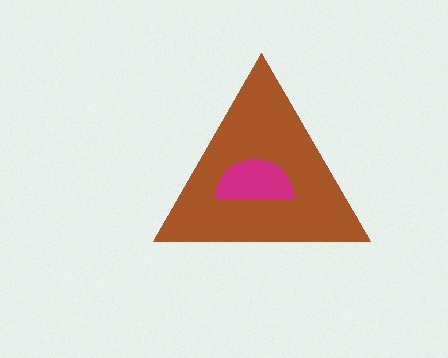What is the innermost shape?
The magenta semicircle.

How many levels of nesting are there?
2.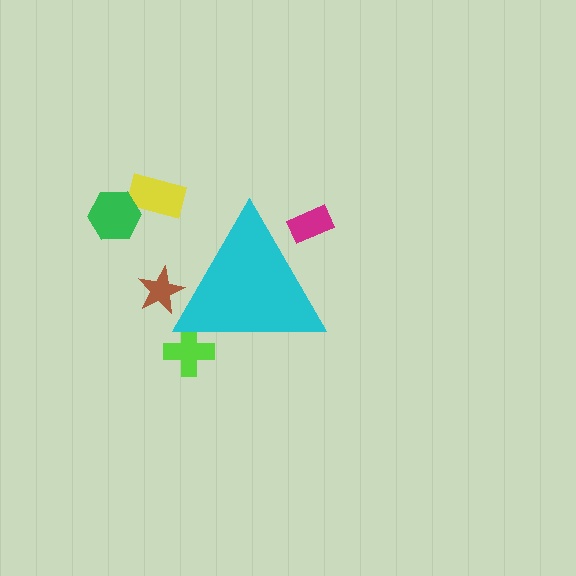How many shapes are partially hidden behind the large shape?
3 shapes are partially hidden.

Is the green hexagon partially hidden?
No, the green hexagon is fully visible.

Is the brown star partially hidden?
Yes, the brown star is partially hidden behind the cyan triangle.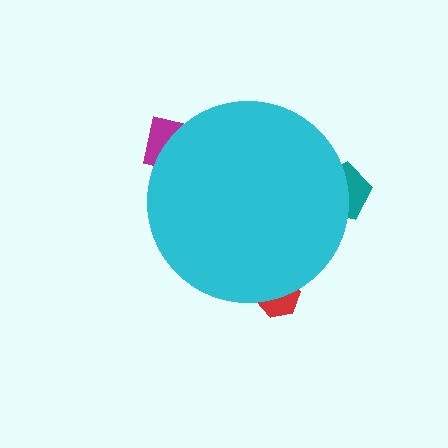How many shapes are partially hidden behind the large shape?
3 shapes are partially hidden.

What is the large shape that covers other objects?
A cyan circle.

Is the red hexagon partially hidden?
Yes, the red hexagon is partially hidden behind the cyan circle.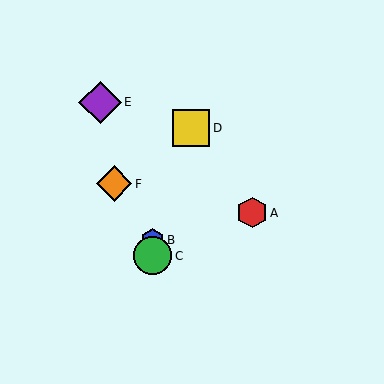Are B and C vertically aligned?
Yes, both are at x≈153.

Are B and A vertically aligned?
No, B is at x≈153 and A is at x≈252.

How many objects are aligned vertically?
2 objects (B, C) are aligned vertically.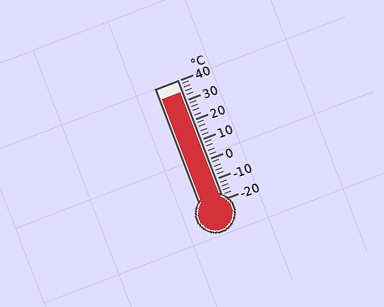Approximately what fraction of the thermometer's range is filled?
The thermometer is filled to approximately 90% of its range.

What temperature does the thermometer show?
The thermometer shows approximately 34°C.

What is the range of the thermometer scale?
The thermometer scale ranges from -20°C to 40°C.